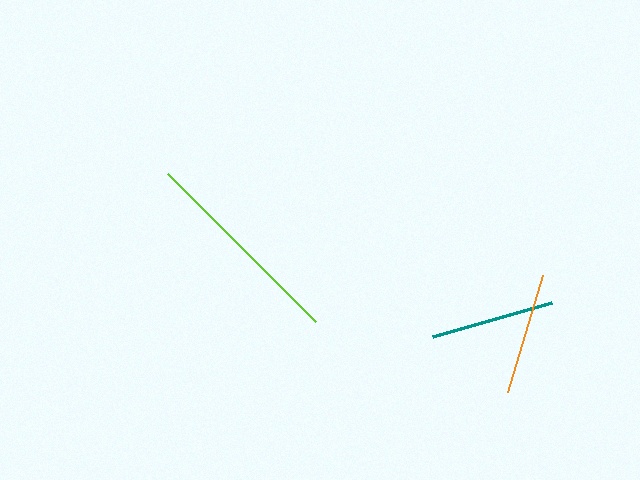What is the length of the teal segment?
The teal segment is approximately 123 pixels long.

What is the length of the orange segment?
The orange segment is approximately 122 pixels long.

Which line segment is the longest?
The lime line is the longest at approximately 209 pixels.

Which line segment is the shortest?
The orange line is the shortest at approximately 122 pixels.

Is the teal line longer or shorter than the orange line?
The teal line is longer than the orange line.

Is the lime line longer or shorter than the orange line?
The lime line is longer than the orange line.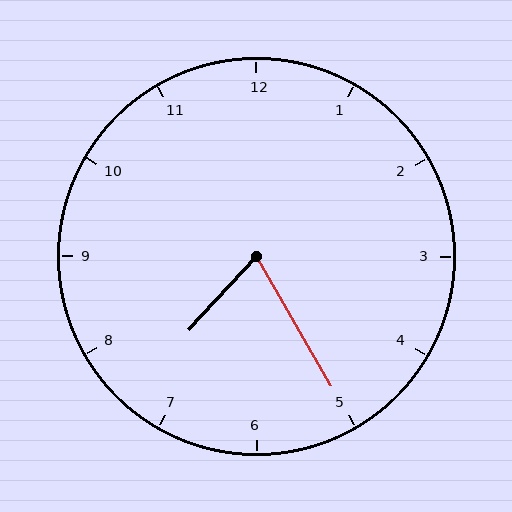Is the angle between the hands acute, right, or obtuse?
It is acute.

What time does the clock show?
7:25.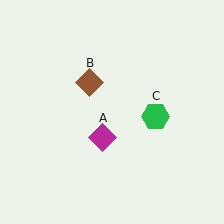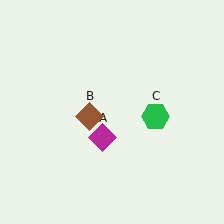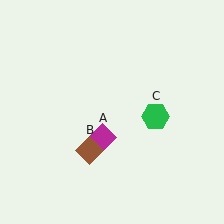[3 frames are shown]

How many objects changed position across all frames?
1 object changed position: brown diamond (object B).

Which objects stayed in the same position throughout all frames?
Magenta diamond (object A) and green hexagon (object C) remained stationary.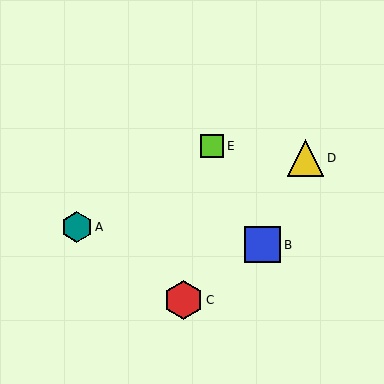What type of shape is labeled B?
Shape B is a blue square.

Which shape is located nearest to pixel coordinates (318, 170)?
The yellow triangle (labeled D) at (306, 158) is nearest to that location.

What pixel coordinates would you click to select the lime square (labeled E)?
Click at (212, 146) to select the lime square E.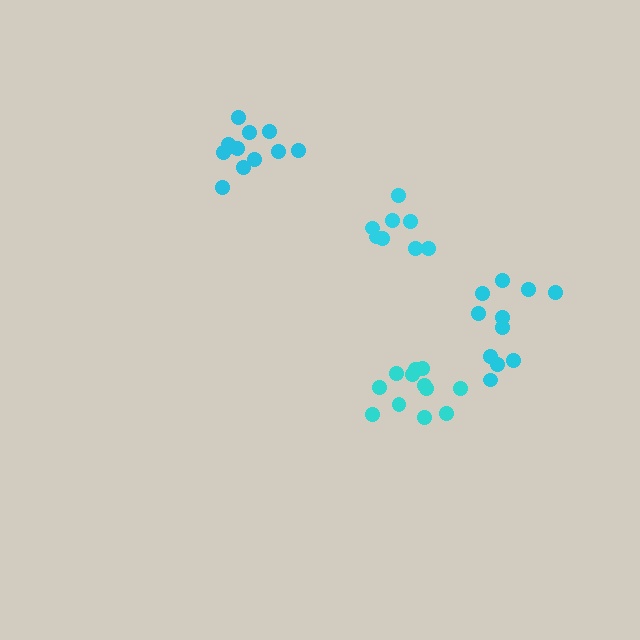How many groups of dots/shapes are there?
There are 4 groups.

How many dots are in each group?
Group 1: 8 dots, Group 2: 12 dots, Group 3: 11 dots, Group 4: 12 dots (43 total).